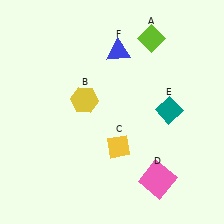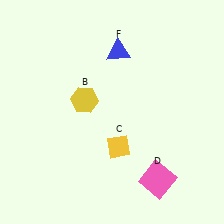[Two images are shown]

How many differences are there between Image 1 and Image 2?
There are 2 differences between the two images.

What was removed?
The lime diamond (A), the teal diamond (E) were removed in Image 2.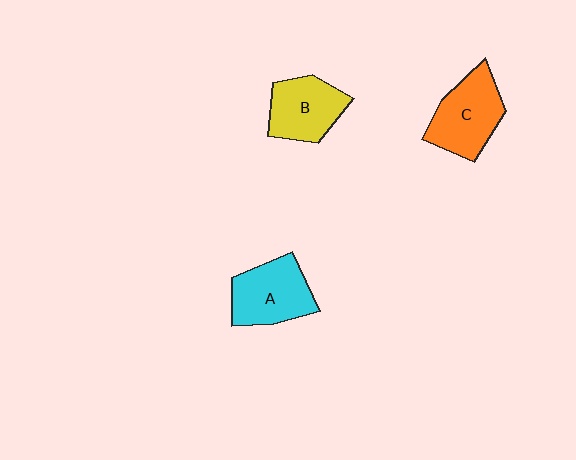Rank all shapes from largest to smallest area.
From largest to smallest: C (orange), A (cyan), B (yellow).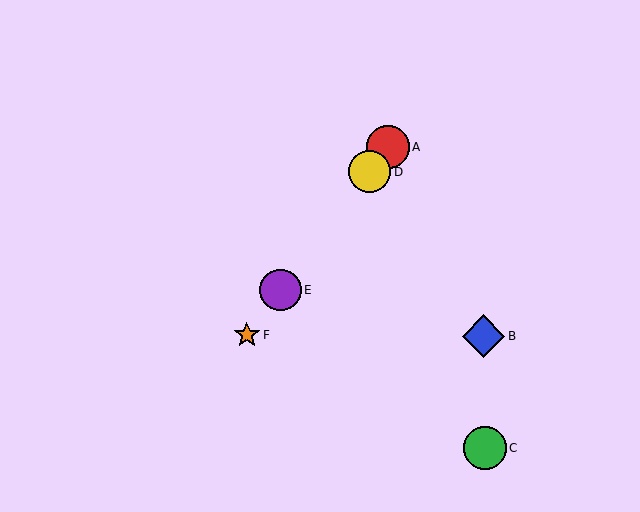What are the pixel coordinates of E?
Object E is at (280, 290).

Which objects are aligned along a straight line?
Objects A, D, E, F are aligned along a straight line.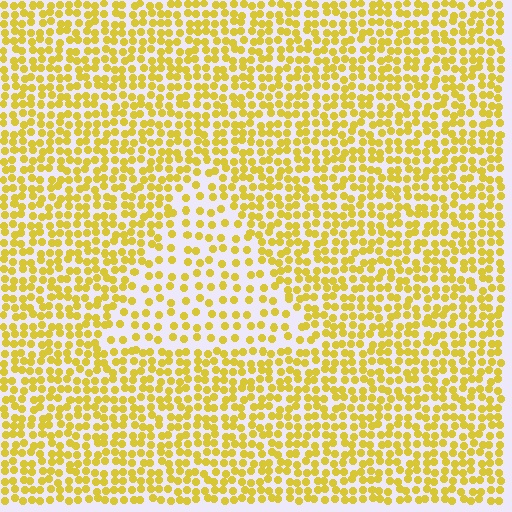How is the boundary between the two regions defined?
The boundary is defined by a change in element density (approximately 1.9x ratio). All elements are the same color, size, and shape.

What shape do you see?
I see a triangle.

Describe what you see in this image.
The image contains small yellow elements arranged at two different densities. A triangle-shaped region is visible where the elements are less densely packed than the surrounding area.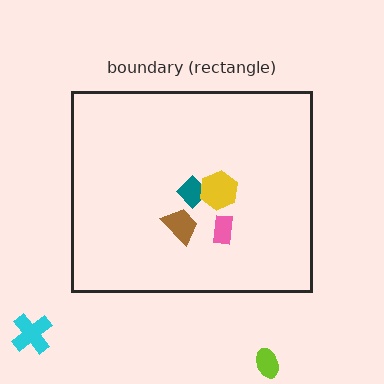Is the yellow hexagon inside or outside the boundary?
Inside.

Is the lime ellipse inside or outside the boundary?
Outside.